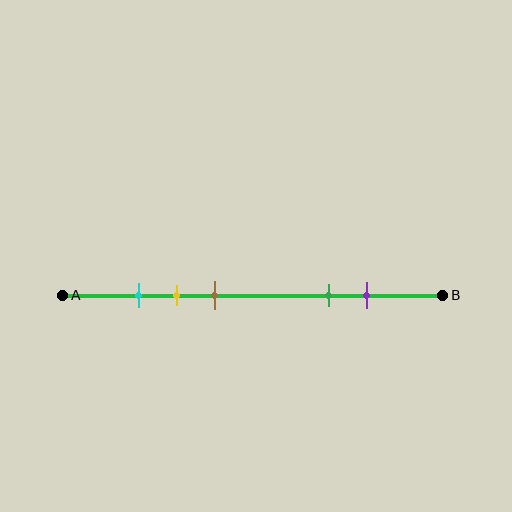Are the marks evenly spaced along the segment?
No, the marks are not evenly spaced.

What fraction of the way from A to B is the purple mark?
The purple mark is approximately 80% (0.8) of the way from A to B.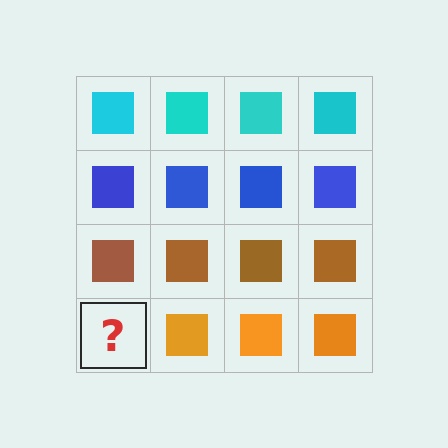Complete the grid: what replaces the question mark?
The question mark should be replaced with an orange square.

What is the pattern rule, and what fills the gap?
The rule is that each row has a consistent color. The gap should be filled with an orange square.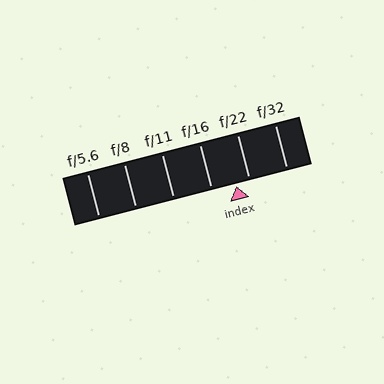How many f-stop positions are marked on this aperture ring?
There are 6 f-stop positions marked.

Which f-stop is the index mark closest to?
The index mark is closest to f/22.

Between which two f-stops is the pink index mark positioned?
The index mark is between f/16 and f/22.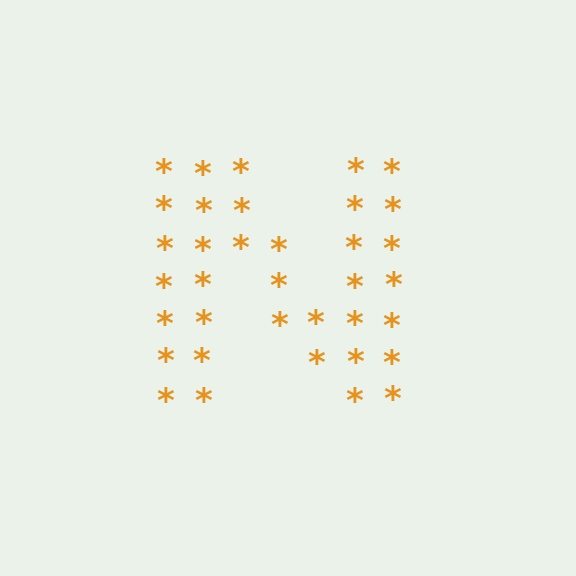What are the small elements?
The small elements are asterisks.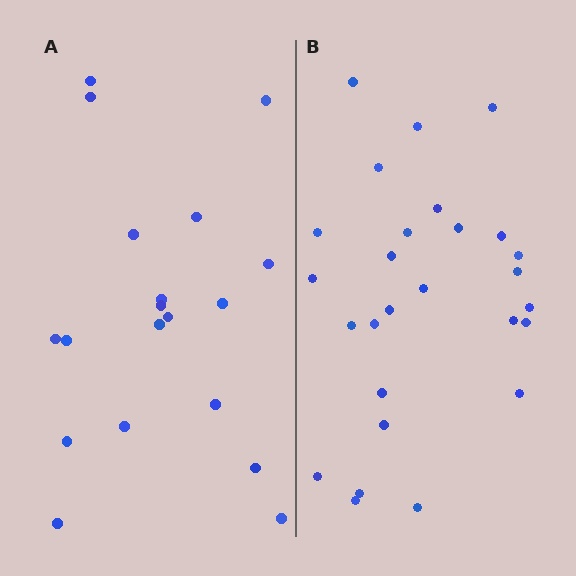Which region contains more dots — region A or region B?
Region B (the right region) has more dots.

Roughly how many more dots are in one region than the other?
Region B has roughly 8 or so more dots than region A.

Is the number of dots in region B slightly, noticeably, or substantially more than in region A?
Region B has noticeably more, but not dramatically so. The ratio is roughly 1.4 to 1.